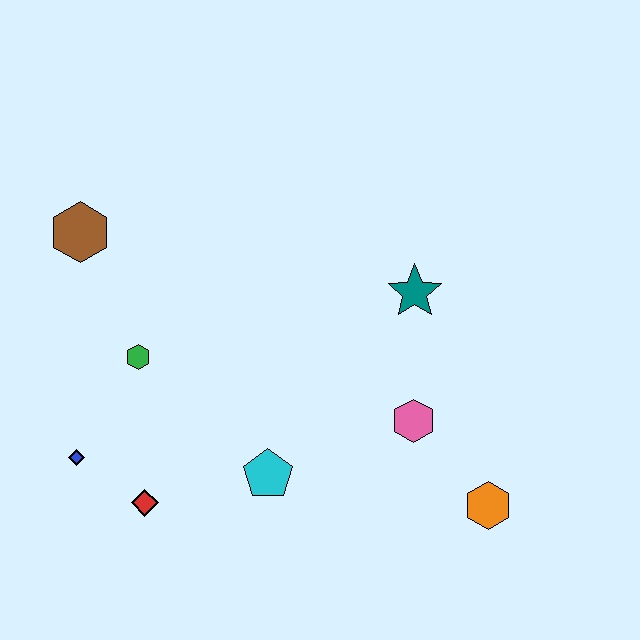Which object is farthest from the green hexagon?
The orange hexagon is farthest from the green hexagon.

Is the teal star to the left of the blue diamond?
No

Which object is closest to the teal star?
The pink hexagon is closest to the teal star.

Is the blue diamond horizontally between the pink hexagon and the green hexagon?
No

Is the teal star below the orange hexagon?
No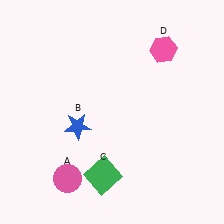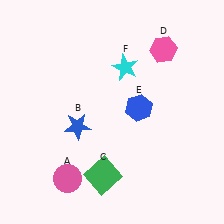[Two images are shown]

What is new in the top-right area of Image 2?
A blue hexagon (E) was added in the top-right area of Image 2.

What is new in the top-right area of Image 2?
A cyan star (F) was added in the top-right area of Image 2.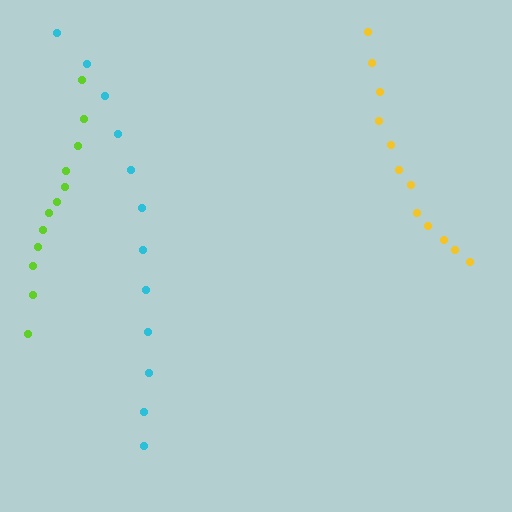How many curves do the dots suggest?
There are 3 distinct paths.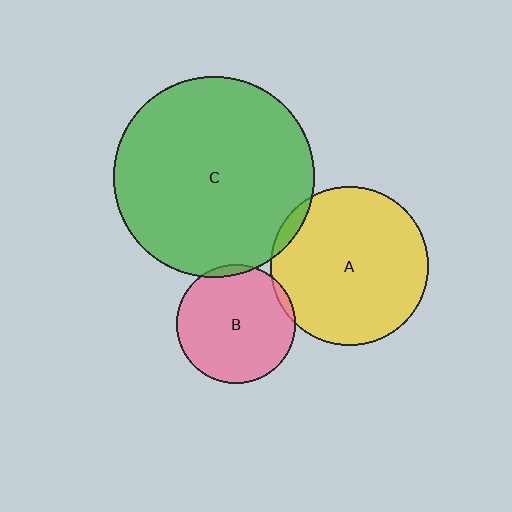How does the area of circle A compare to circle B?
Approximately 1.8 times.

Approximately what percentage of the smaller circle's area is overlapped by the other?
Approximately 5%.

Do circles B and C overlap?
Yes.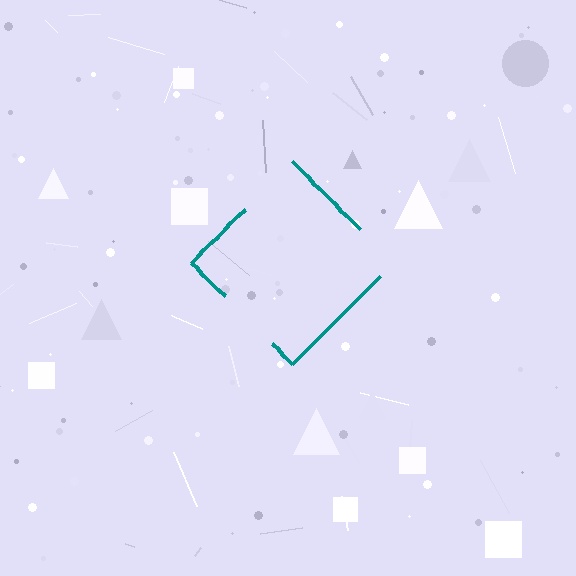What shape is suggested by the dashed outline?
The dashed outline suggests a diamond.